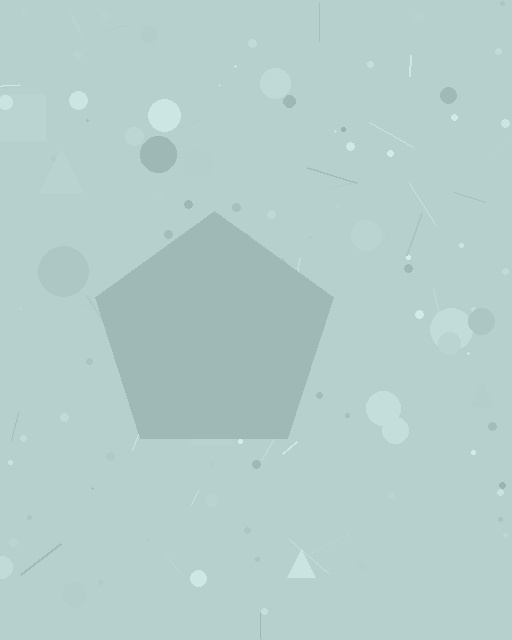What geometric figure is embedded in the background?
A pentagon is embedded in the background.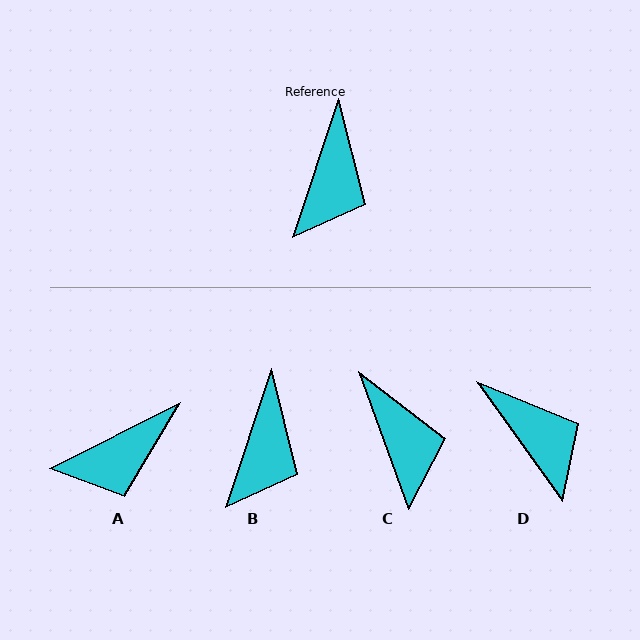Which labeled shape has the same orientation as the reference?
B.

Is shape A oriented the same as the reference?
No, it is off by about 45 degrees.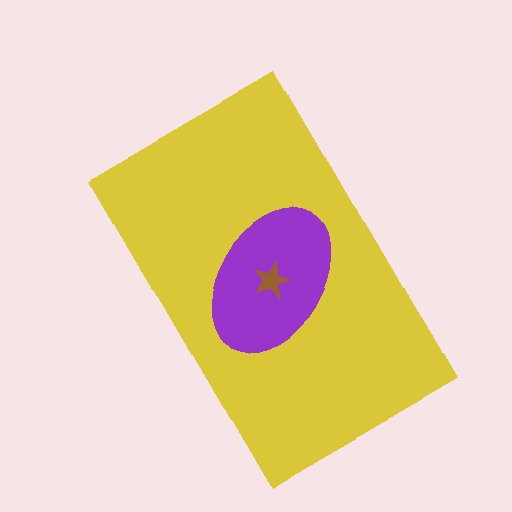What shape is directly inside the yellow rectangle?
The purple ellipse.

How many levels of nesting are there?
3.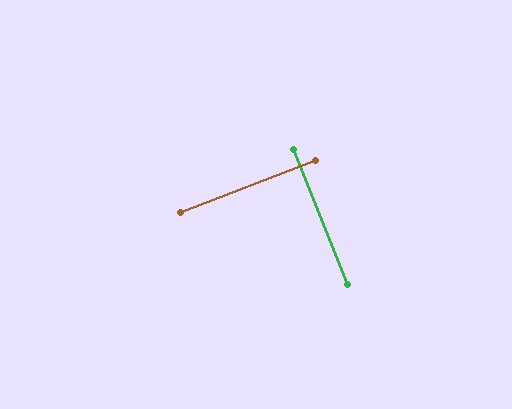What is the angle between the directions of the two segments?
Approximately 89 degrees.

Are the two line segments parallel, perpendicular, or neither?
Perpendicular — they meet at approximately 89°.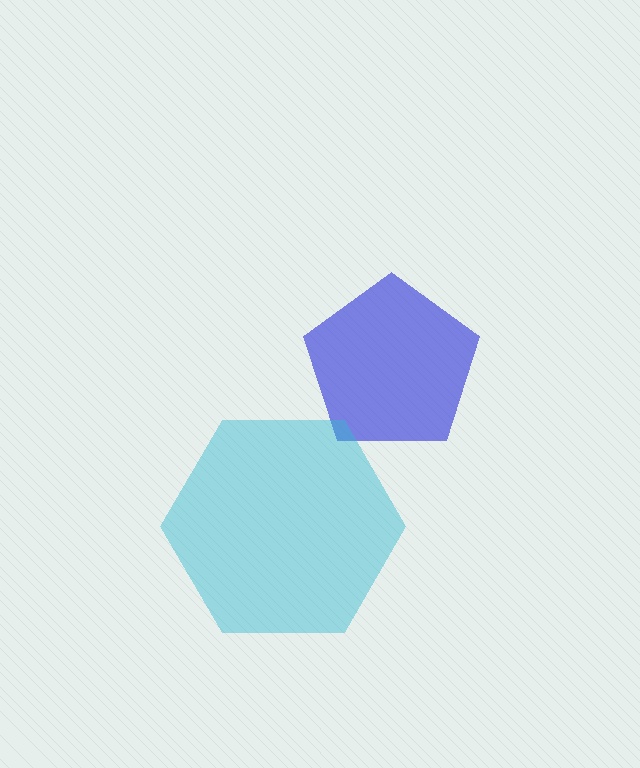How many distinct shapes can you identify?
There are 2 distinct shapes: a blue pentagon, a cyan hexagon.